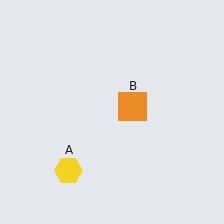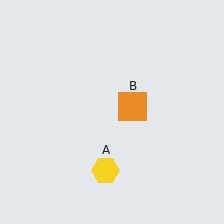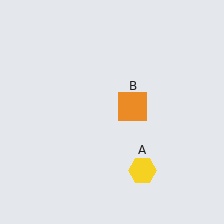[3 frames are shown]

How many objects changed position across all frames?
1 object changed position: yellow hexagon (object A).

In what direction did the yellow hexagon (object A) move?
The yellow hexagon (object A) moved right.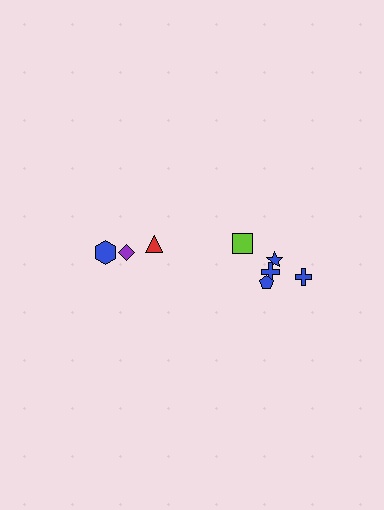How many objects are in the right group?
There are 5 objects.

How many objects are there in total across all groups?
There are 8 objects.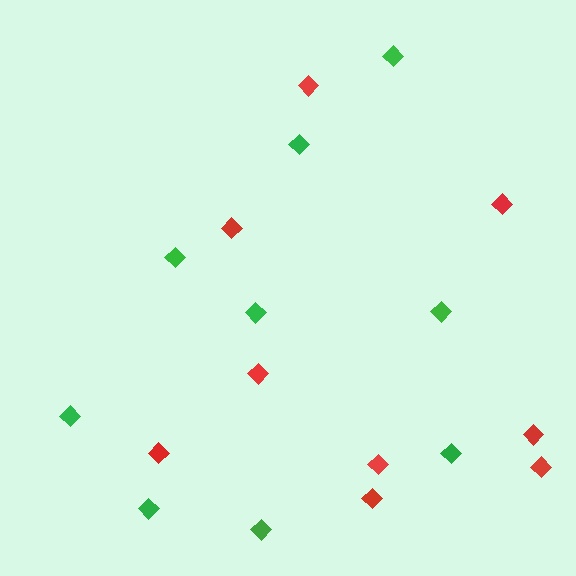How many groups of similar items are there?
There are 2 groups: one group of red diamonds (9) and one group of green diamonds (9).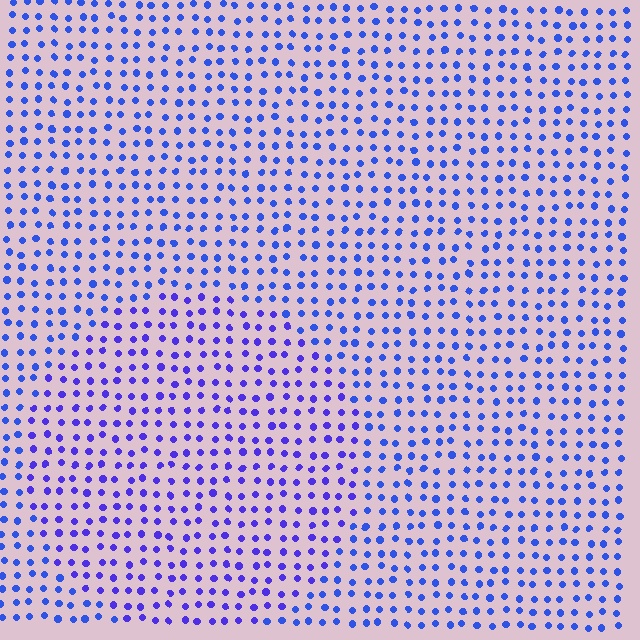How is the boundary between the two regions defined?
The boundary is defined purely by a slight shift in hue (about 22 degrees). Spacing, size, and orientation are identical on both sides.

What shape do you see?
I see a circle.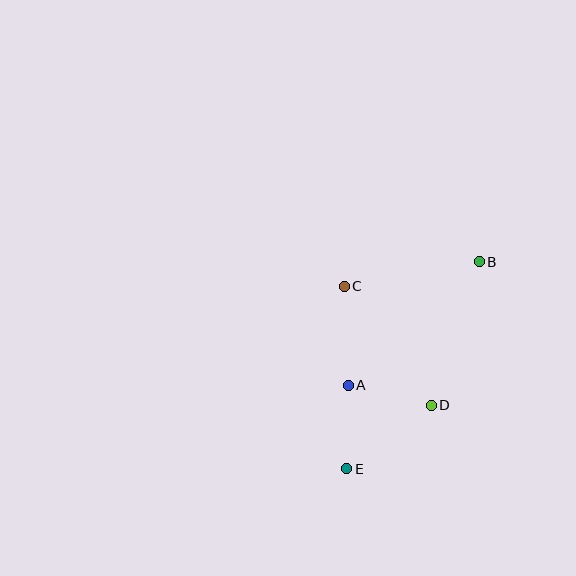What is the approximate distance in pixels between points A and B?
The distance between A and B is approximately 180 pixels.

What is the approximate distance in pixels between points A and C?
The distance between A and C is approximately 99 pixels.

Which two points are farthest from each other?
Points B and E are farthest from each other.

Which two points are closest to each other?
Points A and E are closest to each other.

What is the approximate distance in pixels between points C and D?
The distance between C and D is approximately 148 pixels.